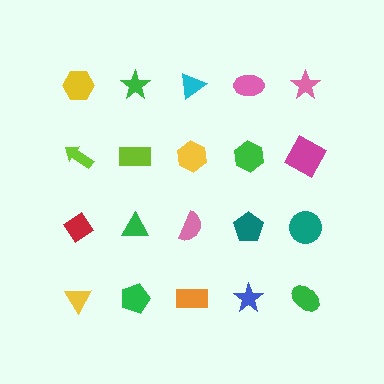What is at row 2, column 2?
A lime rectangle.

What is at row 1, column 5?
A pink star.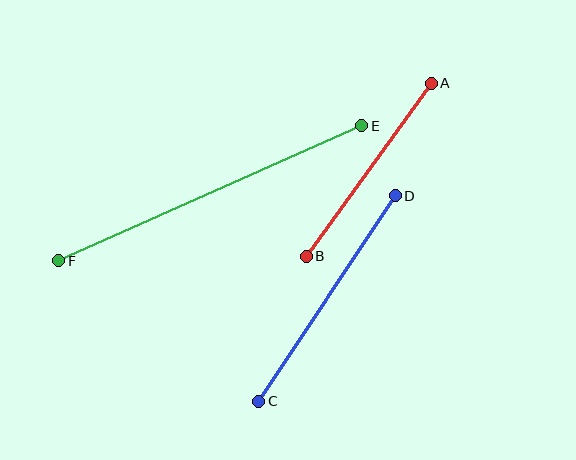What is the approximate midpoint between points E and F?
The midpoint is at approximately (210, 193) pixels.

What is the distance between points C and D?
The distance is approximately 246 pixels.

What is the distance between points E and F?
The distance is approximately 331 pixels.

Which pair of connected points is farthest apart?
Points E and F are farthest apart.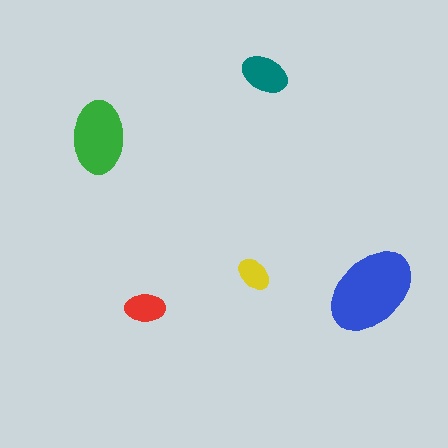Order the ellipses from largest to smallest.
the blue one, the green one, the teal one, the red one, the yellow one.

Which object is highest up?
The teal ellipse is topmost.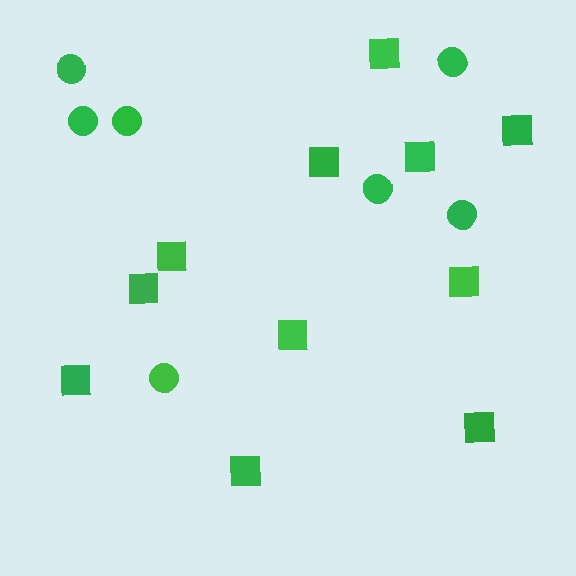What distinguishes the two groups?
There are 2 groups: one group of circles (7) and one group of squares (11).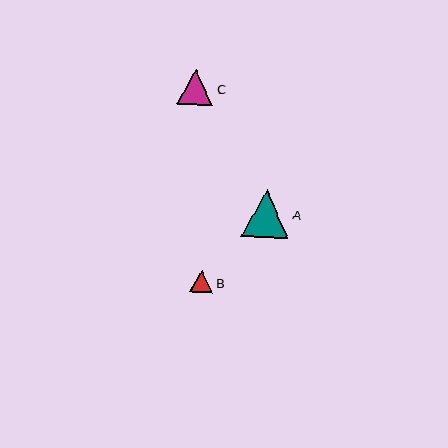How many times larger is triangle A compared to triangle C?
Triangle A is approximately 1.3 times the size of triangle C.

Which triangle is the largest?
Triangle A is the largest with a size of approximately 48 pixels.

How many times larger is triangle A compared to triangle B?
Triangle A is approximately 2.1 times the size of triangle B.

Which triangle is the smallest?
Triangle B is the smallest with a size of approximately 23 pixels.